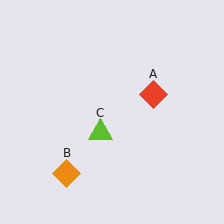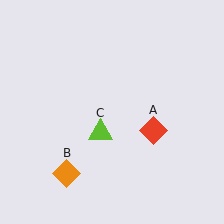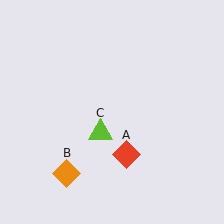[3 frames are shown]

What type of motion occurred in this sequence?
The red diamond (object A) rotated clockwise around the center of the scene.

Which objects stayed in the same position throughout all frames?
Orange diamond (object B) and lime triangle (object C) remained stationary.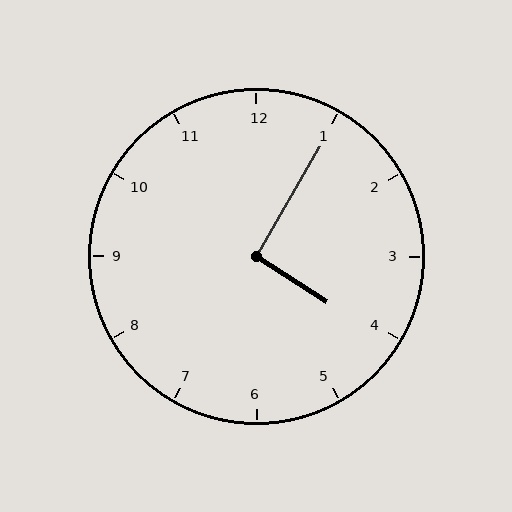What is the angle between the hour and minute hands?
Approximately 92 degrees.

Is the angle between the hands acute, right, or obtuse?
It is right.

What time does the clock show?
4:05.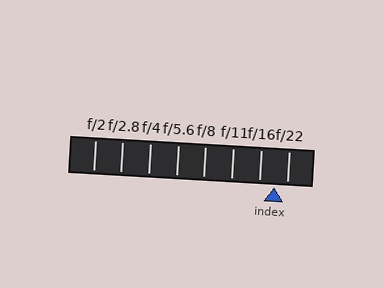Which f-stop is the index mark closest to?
The index mark is closest to f/22.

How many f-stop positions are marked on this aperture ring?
There are 8 f-stop positions marked.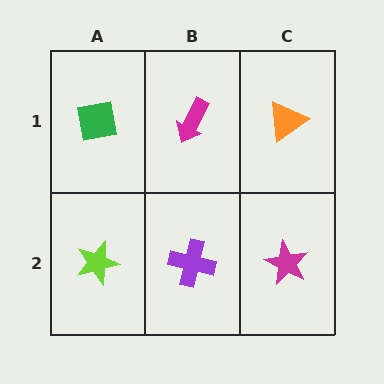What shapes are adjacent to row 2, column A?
A green square (row 1, column A), a purple cross (row 2, column B).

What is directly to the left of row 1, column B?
A green square.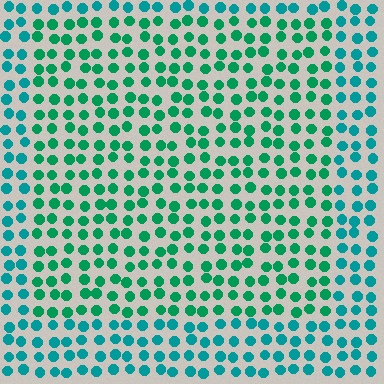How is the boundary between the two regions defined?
The boundary is defined purely by a slight shift in hue (about 27 degrees). Spacing, size, and orientation are identical on both sides.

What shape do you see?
I see a rectangle.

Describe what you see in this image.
The image is filled with small teal elements in a uniform arrangement. A rectangle-shaped region is visible where the elements are tinted to a slightly different hue, forming a subtle color boundary.